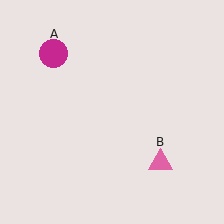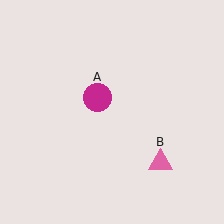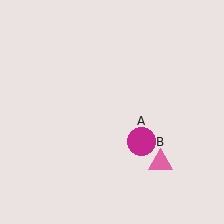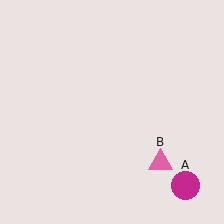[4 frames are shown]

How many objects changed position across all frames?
1 object changed position: magenta circle (object A).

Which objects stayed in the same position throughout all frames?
Pink triangle (object B) remained stationary.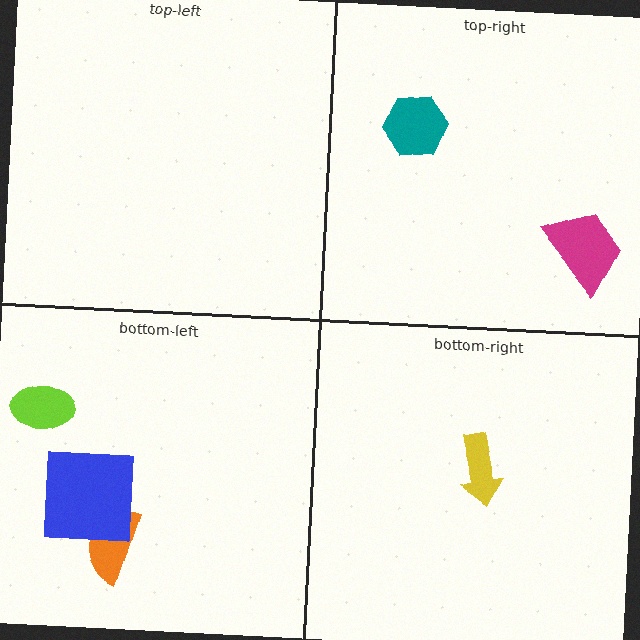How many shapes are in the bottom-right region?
1.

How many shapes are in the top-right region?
2.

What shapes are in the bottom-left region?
The orange semicircle, the blue square, the lime ellipse.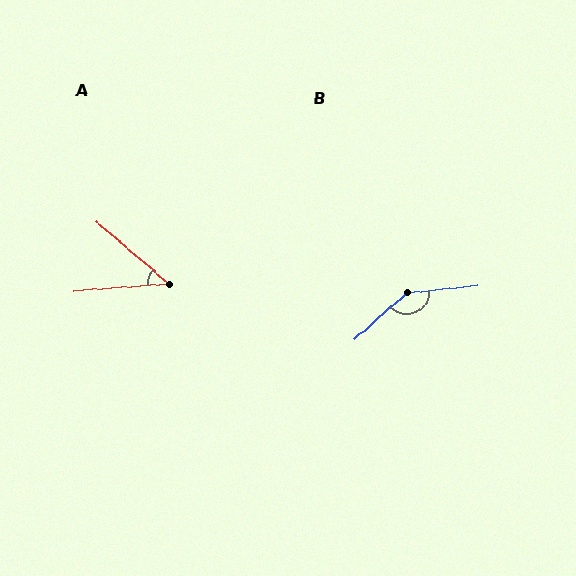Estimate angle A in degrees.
Approximately 45 degrees.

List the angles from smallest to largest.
A (45°), B (144°).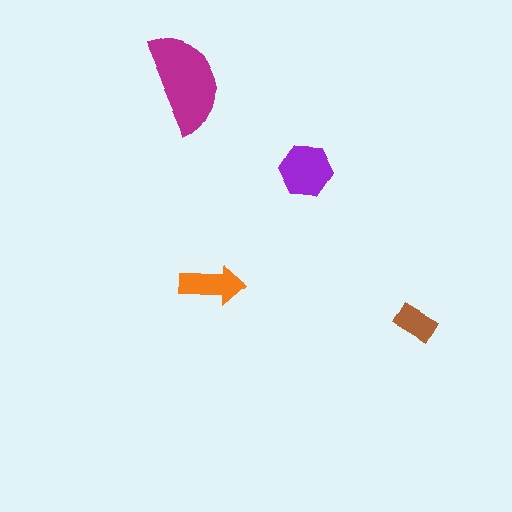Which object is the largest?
The magenta semicircle.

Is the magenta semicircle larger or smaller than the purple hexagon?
Larger.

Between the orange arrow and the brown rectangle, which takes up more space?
The orange arrow.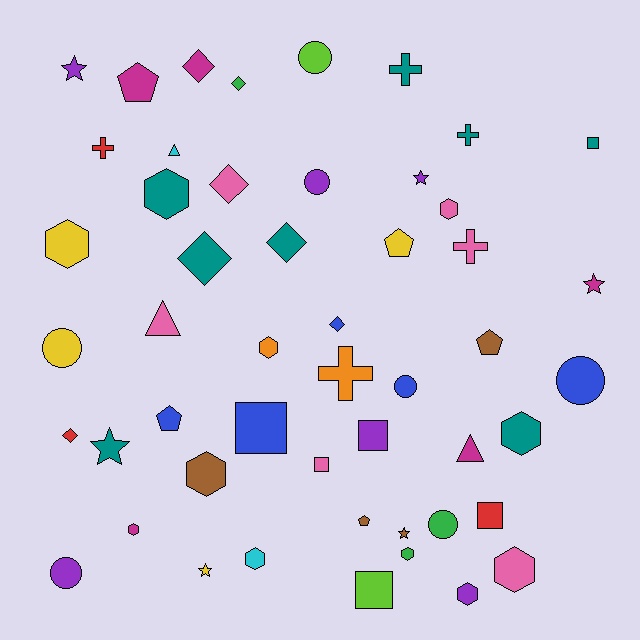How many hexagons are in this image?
There are 11 hexagons.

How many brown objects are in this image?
There are 4 brown objects.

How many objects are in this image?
There are 50 objects.